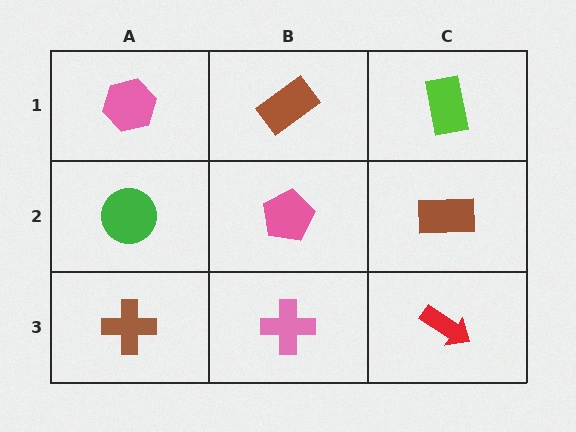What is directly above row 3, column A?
A green circle.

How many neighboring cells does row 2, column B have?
4.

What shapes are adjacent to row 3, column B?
A pink pentagon (row 2, column B), a brown cross (row 3, column A), a red arrow (row 3, column C).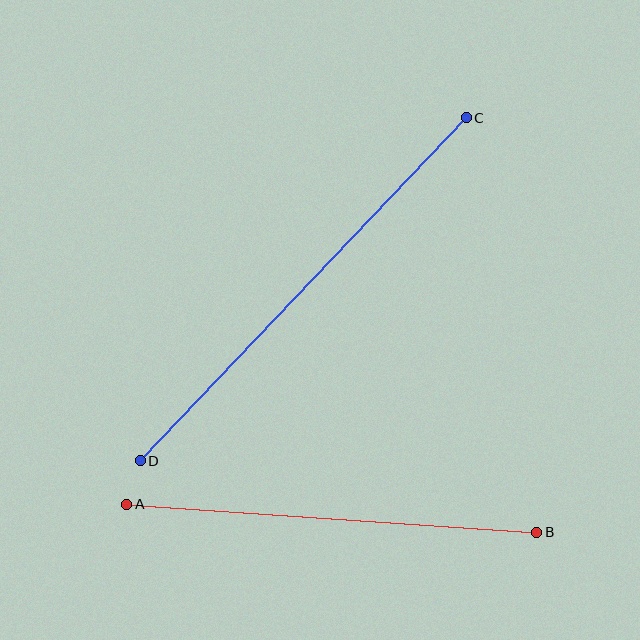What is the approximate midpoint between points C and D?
The midpoint is at approximately (303, 289) pixels.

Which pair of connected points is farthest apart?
Points C and D are farthest apart.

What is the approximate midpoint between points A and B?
The midpoint is at approximately (332, 518) pixels.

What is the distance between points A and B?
The distance is approximately 411 pixels.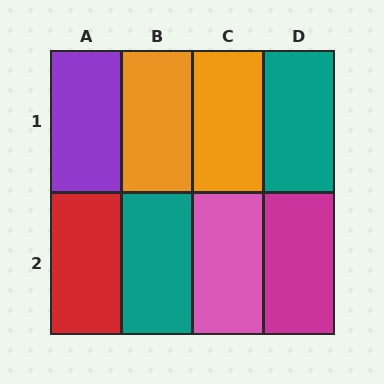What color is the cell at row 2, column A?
Red.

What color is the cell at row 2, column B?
Teal.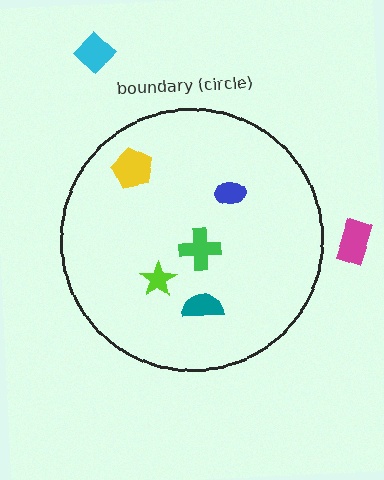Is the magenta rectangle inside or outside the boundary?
Outside.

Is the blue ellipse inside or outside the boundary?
Inside.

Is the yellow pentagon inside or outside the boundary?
Inside.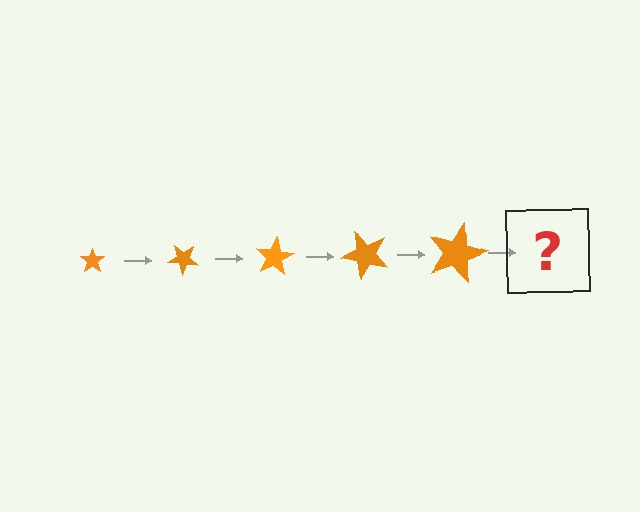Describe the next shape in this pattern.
It should be a star, larger than the previous one and rotated 200 degrees from the start.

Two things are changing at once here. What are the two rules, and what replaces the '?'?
The two rules are that the star grows larger each step and it rotates 40 degrees each step. The '?' should be a star, larger than the previous one and rotated 200 degrees from the start.